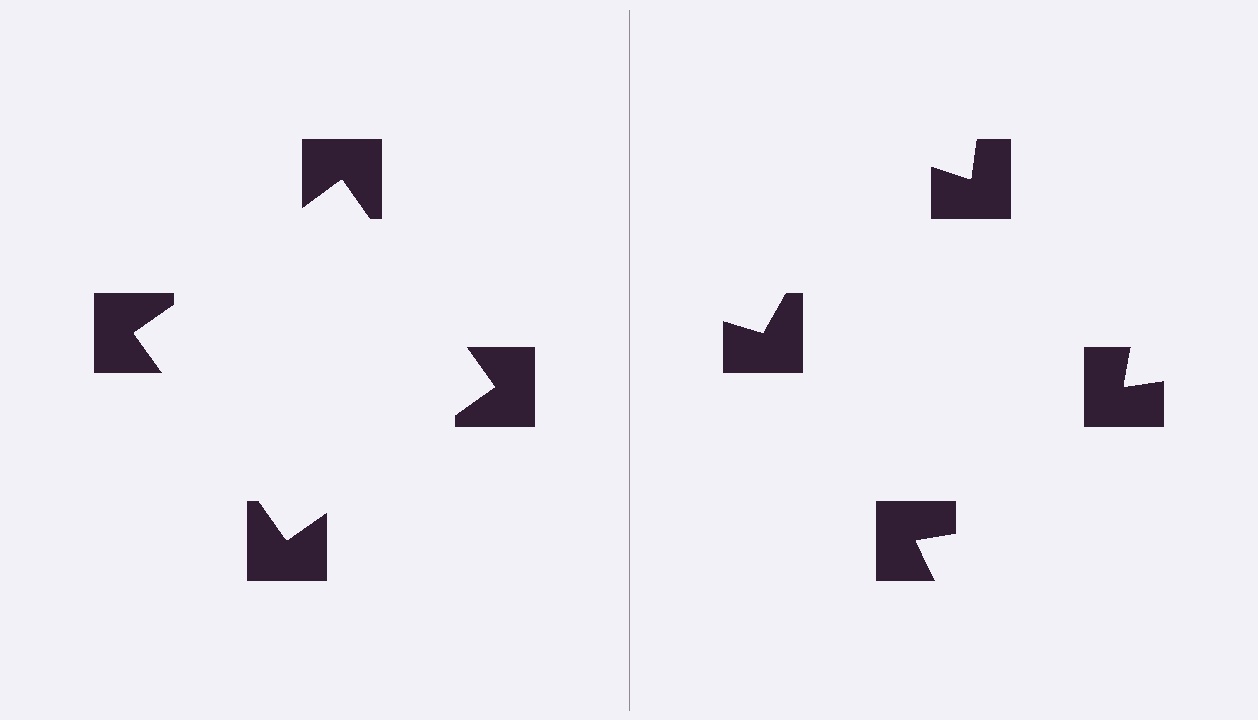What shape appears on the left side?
An illusory square.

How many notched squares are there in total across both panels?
8 — 4 on each side.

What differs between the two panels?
The notched squares are positioned identically on both sides; only the wedge orientations differ. On the left they align to a square; on the right they are misaligned.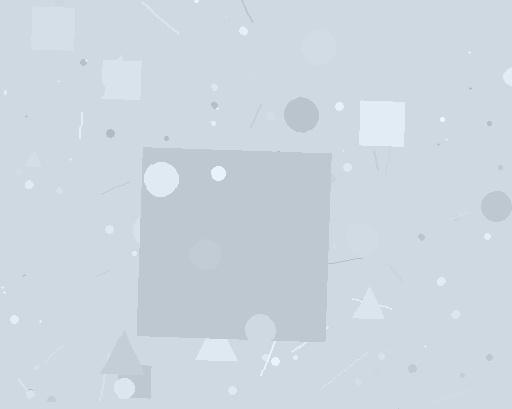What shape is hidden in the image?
A square is hidden in the image.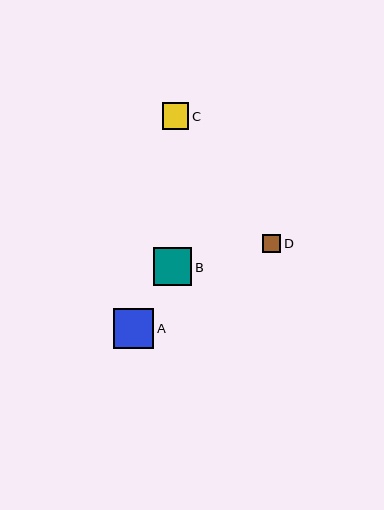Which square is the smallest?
Square D is the smallest with a size of approximately 18 pixels.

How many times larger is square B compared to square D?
Square B is approximately 2.1 times the size of square D.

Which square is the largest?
Square A is the largest with a size of approximately 40 pixels.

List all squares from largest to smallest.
From largest to smallest: A, B, C, D.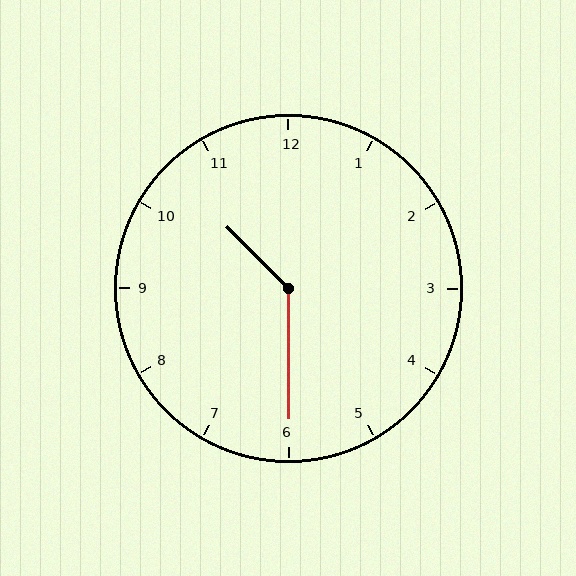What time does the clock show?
10:30.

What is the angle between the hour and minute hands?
Approximately 135 degrees.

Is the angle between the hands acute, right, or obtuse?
It is obtuse.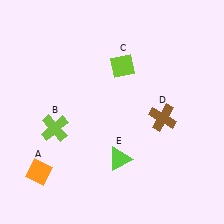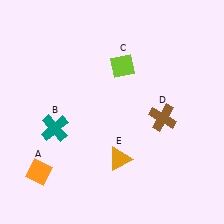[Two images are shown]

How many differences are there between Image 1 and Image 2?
There are 2 differences between the two images.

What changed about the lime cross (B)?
In Image 1, B is lime. In Image 2, it changed to teal.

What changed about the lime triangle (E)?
In Image 1, E is lime. In Image 2, it changed to orange.